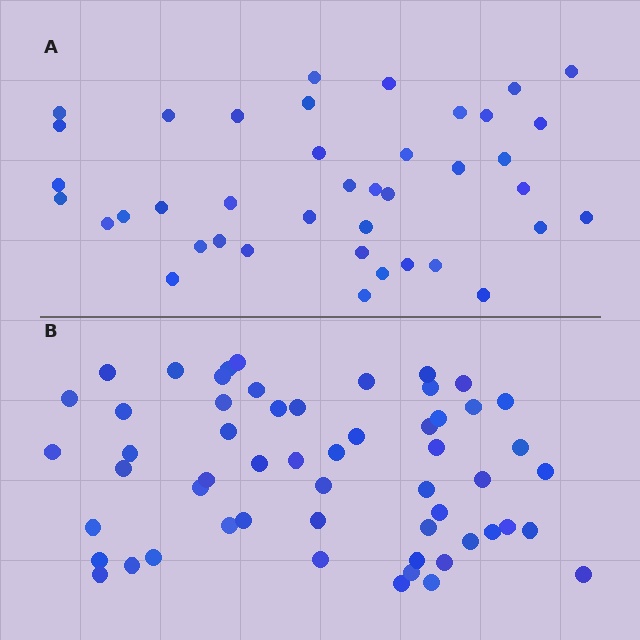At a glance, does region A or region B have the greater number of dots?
Region B (the bottom region) has more dots.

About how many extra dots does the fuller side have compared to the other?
Region B has approximately 15 more dots than region A.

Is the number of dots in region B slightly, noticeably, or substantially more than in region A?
Region B has noticeably more, but not dramatically so. The ratio is roughly 1.4 to 1.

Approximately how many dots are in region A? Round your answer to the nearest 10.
About 40 dots.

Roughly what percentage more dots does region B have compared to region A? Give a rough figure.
About 40% more.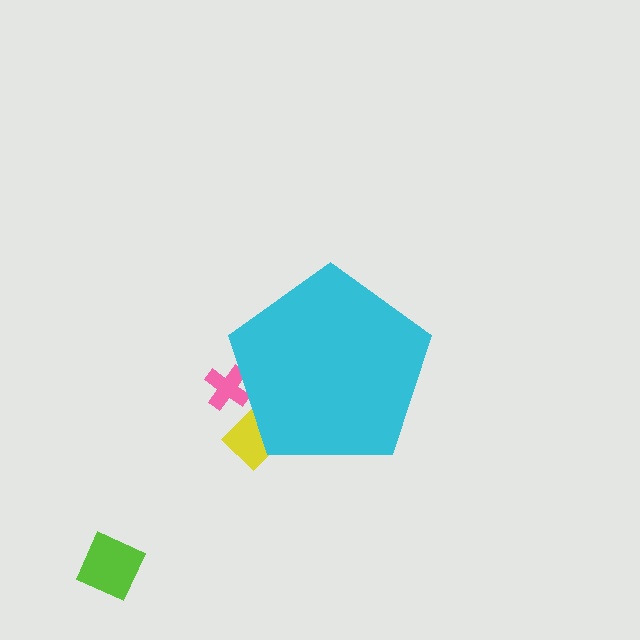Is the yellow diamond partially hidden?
Yes, the yellow diamond is partially hidden behind the cyan pentagon.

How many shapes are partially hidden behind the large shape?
2 shapes are partially hidden.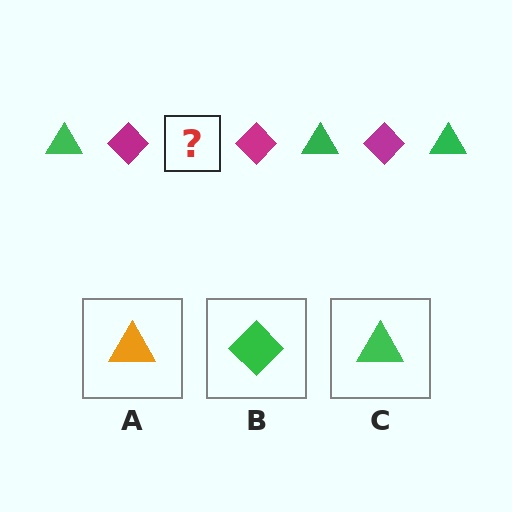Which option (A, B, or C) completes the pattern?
C.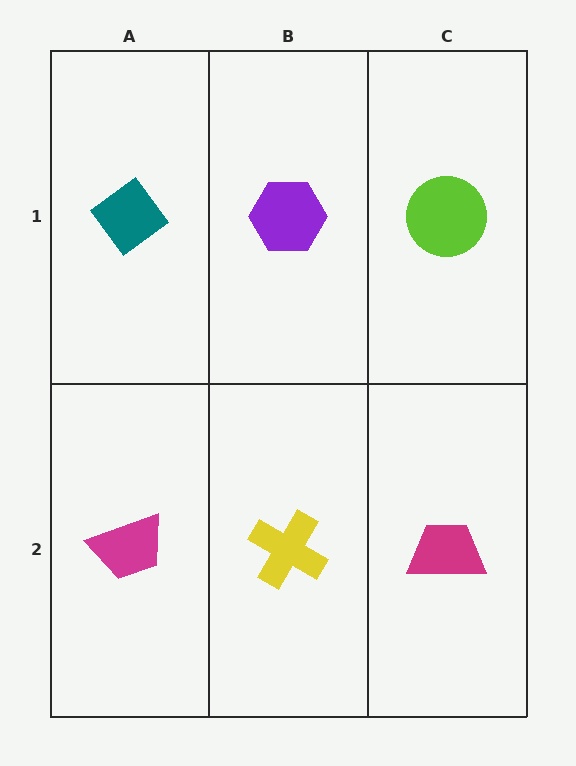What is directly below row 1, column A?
A magenta trapezoid.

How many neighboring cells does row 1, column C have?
2.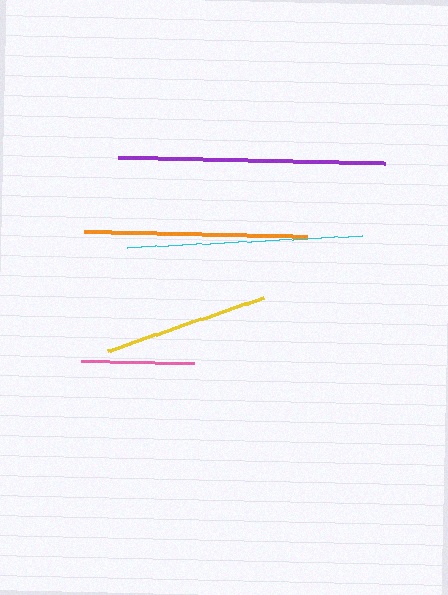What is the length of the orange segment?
The orange segment is approximately 223 pixels long.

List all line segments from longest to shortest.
From longest to shortest: purple, cyan, orange, yellow, pink.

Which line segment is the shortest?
The pink line is the shortest at approximately 113 pixels.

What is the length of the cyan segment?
The cyan segment is approximately 235 pixels long.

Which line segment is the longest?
The purple line is the longest at approximately 267 pixels.